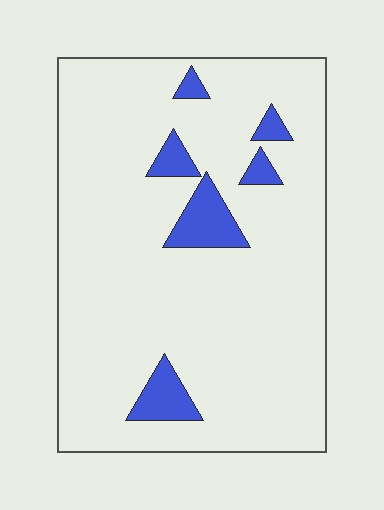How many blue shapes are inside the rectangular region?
6.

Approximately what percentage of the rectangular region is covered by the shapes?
Approximately 10%.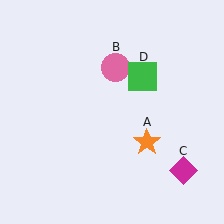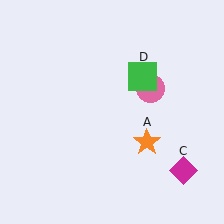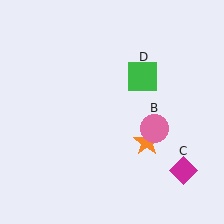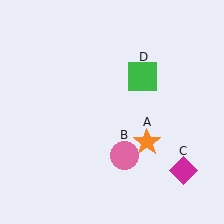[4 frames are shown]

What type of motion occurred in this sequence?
The pink circle (object B) rotated clockwise around the center of the scene.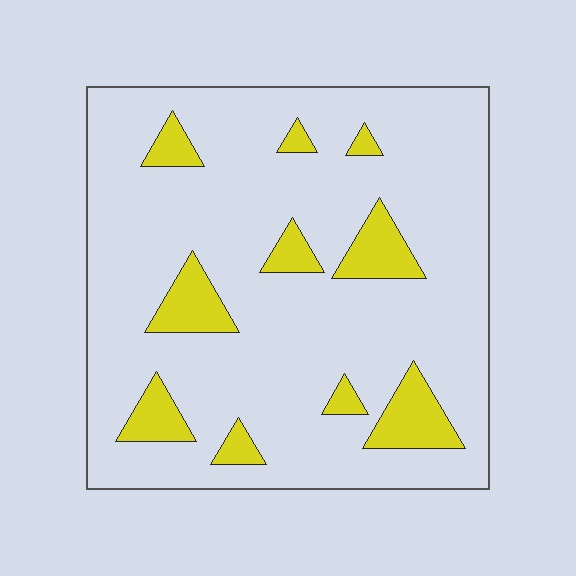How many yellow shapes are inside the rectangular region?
10.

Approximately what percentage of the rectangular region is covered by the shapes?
Approximately 15%.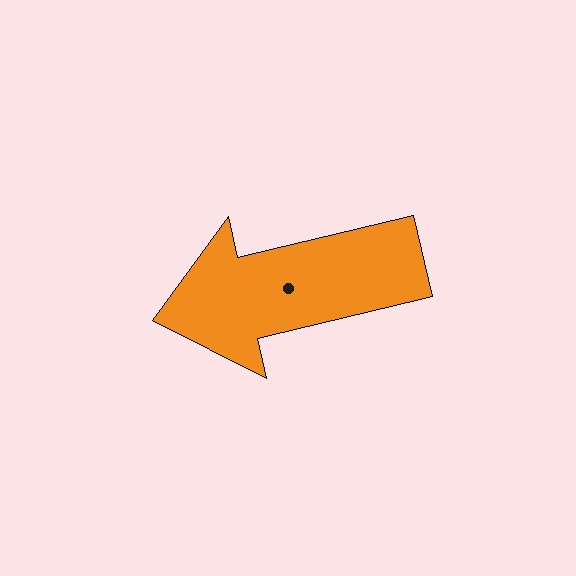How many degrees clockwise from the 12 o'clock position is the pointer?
Approximately 257 degrees.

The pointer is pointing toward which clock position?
Roughly 9 o'clock.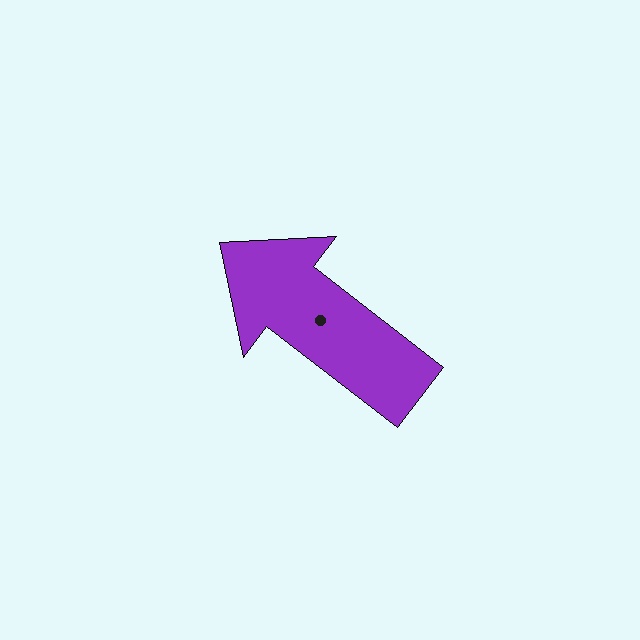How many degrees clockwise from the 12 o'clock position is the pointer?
Approximately 308 degrees.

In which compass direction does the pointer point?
Northwest.